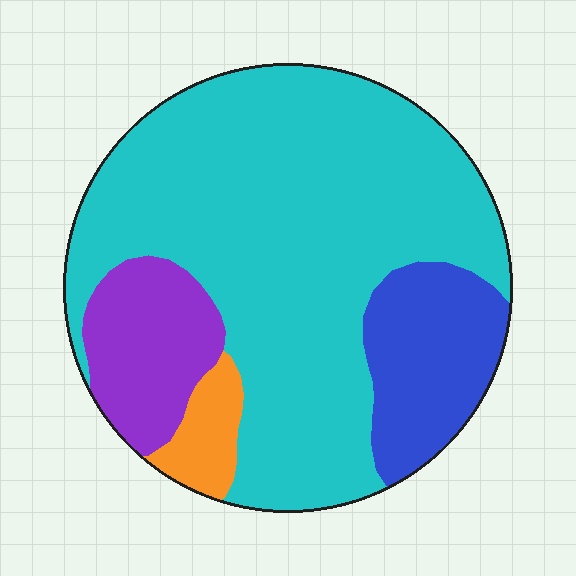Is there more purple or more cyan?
Cyan.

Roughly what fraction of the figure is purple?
Purple covers around 15% of the figure.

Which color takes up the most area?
Cyan, at roughly 70%.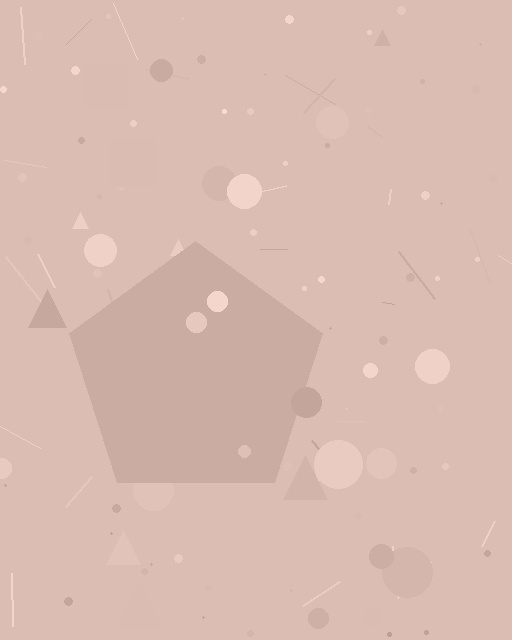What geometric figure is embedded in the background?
A pentagon is embedded in the background.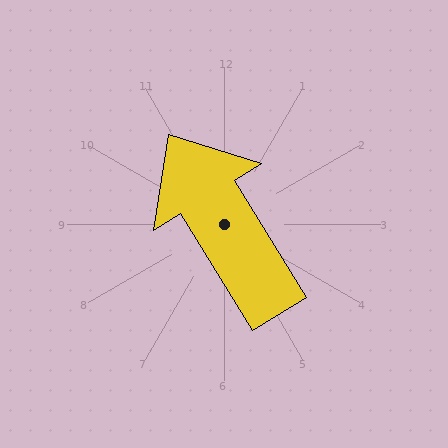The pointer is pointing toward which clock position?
Roughly 11 o'clock.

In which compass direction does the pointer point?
Northwest.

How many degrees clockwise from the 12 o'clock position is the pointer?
Approximately 328 degrees.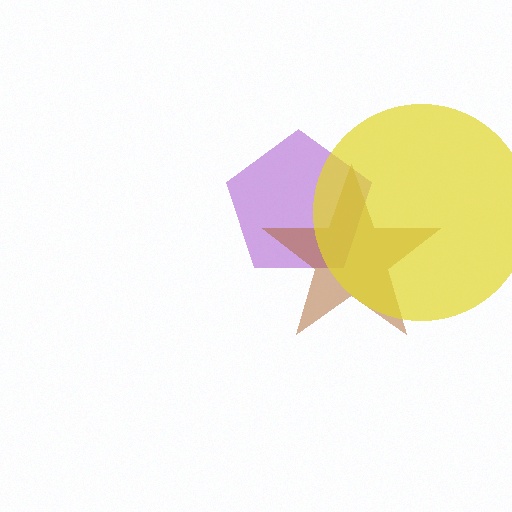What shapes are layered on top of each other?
The layered shapes are: a purple pentagon, a brown star, a yellow circle.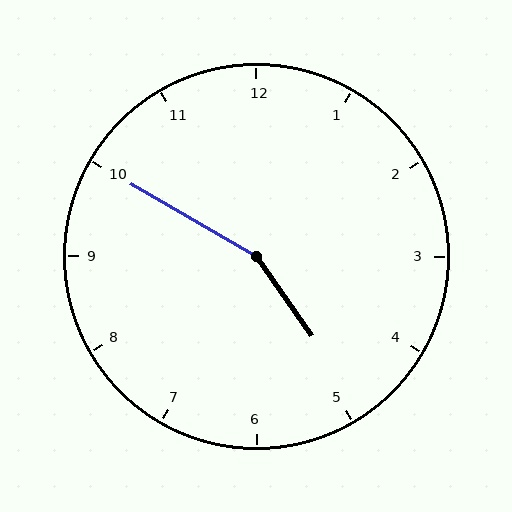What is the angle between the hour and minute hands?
Approximately 155 degrees.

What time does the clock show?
4:50.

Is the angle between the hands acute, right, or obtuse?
It is obtuse.